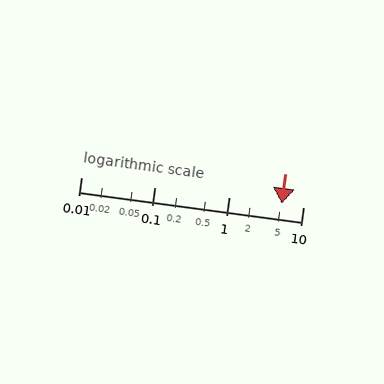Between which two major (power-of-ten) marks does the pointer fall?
The pointer is between 1 and 10.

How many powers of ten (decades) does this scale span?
The scale spans 3 decades, from 0.01 to 10.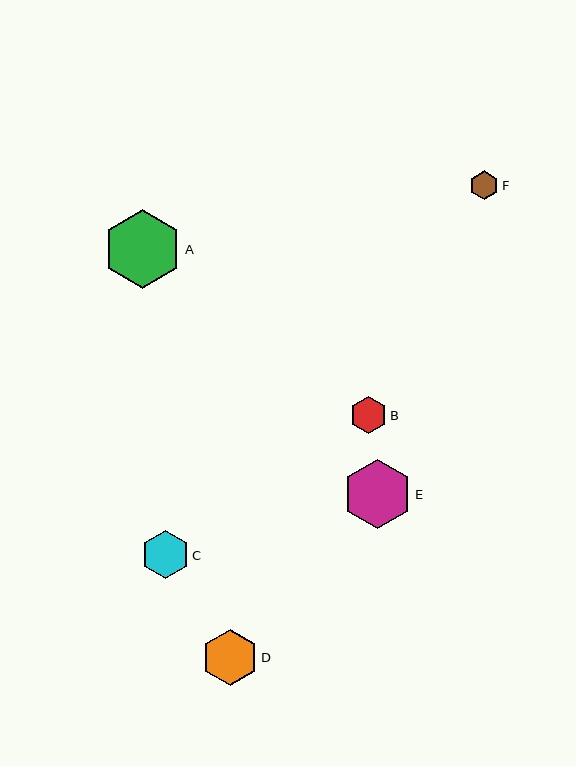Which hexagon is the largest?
Hexagon A is the largest with a size of approximately 79 pixels.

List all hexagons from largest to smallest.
From largest to smallest: A, E, D, C, B, F.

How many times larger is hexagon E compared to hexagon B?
Hexagon E is approximately 1.8 times the size of hexagon B.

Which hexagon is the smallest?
Hexagon F is the smallest with a size of approximately 29 pixels.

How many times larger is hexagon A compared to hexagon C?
Hexagon A is approximately 1.7 times the size of hexagon C.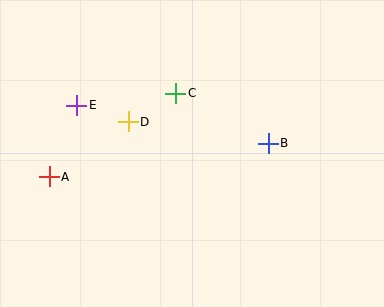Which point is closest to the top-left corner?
Point E is closest to the top-left corner.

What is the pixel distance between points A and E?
The distance between A and E is 77 pixels.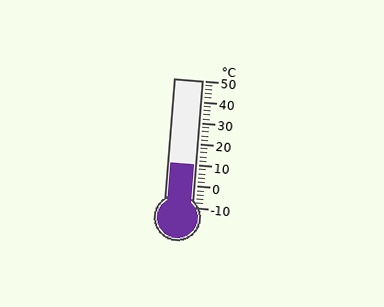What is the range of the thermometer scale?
The thermometer scale ranges from -10°C to 50°C.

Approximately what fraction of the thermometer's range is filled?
The thermometer is filled to approximately 35% of its range.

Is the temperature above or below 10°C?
The temperature is at 10°C.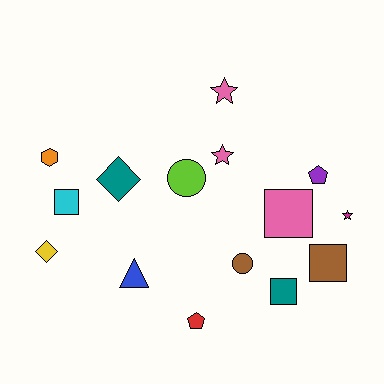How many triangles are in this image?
There is 1 triangle.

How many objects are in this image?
There are 15 objects.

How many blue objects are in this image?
There is 1 blue object.